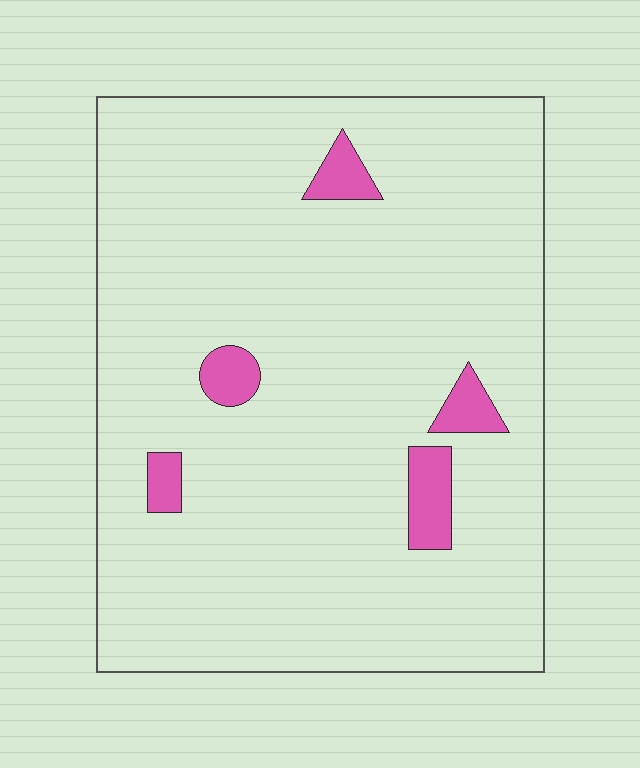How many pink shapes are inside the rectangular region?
5.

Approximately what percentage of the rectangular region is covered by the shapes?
Approximately 5%.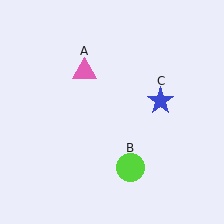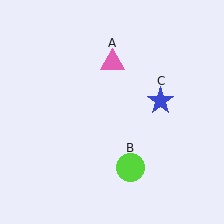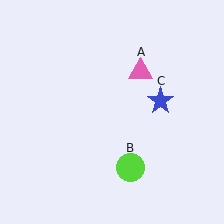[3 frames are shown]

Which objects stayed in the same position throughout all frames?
Lime circle (object B) and blue star (object C) remained stationary.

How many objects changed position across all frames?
1 object changed position: pink triangle (object A).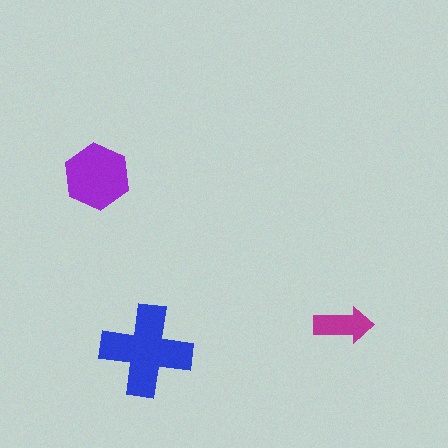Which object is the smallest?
The magenta arrow.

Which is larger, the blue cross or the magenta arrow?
The blue cross.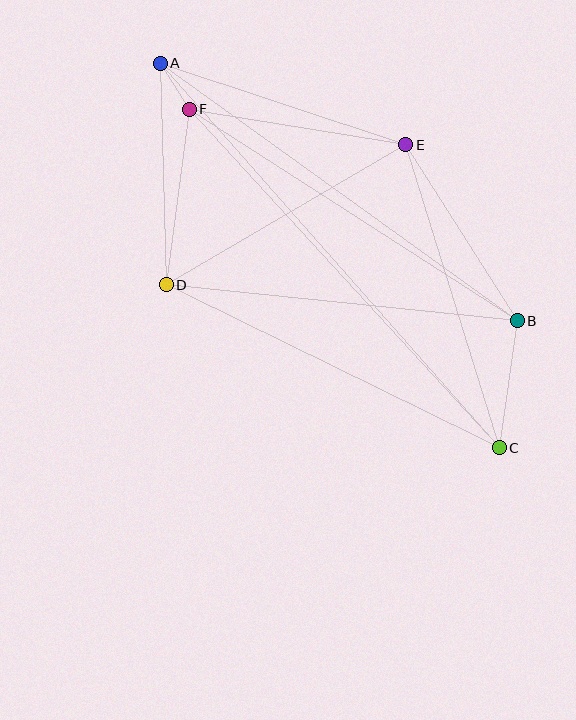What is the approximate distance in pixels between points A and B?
The distance between A and B is approximately 440 pixels.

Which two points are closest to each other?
Points A and F are closest to each other.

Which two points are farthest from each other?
Points A and C are farthest from each other.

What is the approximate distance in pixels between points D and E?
The distance between D and E is approximately 277 pixels.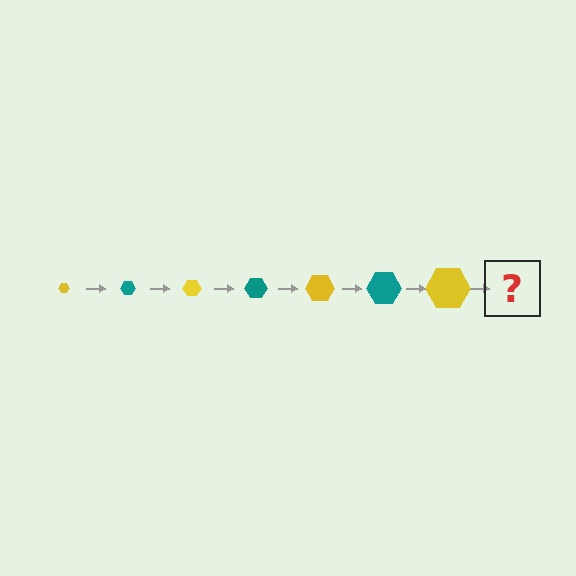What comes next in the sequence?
The next element should be a teal hexagon, larger than the previous one.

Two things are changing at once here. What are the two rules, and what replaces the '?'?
The two rules are that the hexagon grows larger each step and the color cycles through yellow and teal. The '?' should be a teal hexagon, larger than the previous one.